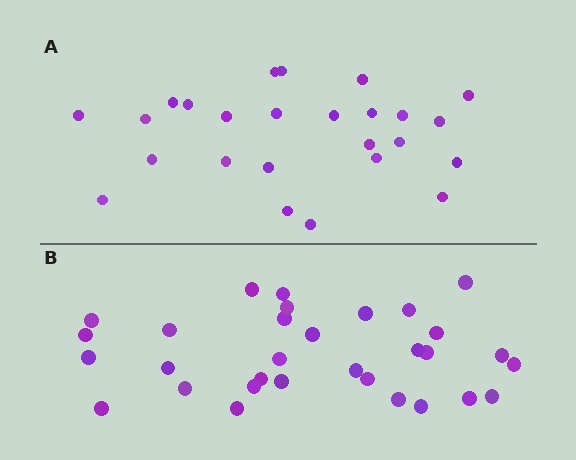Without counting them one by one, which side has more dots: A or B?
Region B (the bottom region) has more dots.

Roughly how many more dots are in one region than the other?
Region B has about 6 more dots than region A.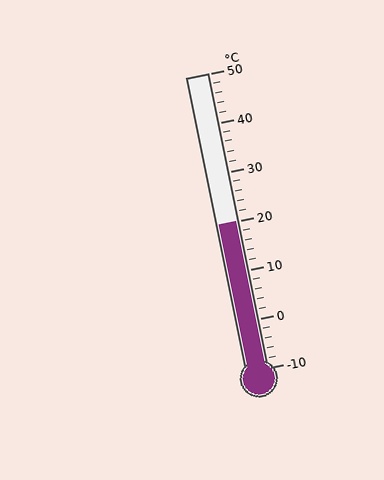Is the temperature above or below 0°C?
The temperature is above 0°C.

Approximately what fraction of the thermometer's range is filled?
The thermometer is filled to approximately 50% of its range.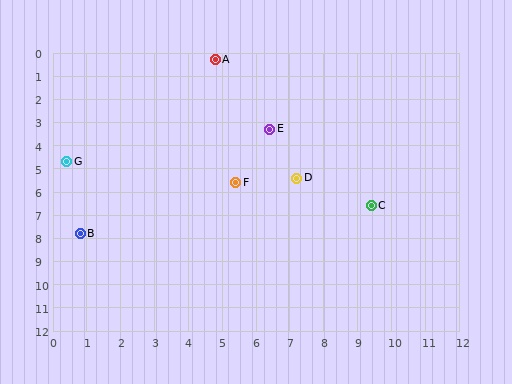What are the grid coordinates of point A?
Point A is at approximately (4.8, 0.3).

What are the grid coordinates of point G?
Point G is at approximately (0.4, 4.7).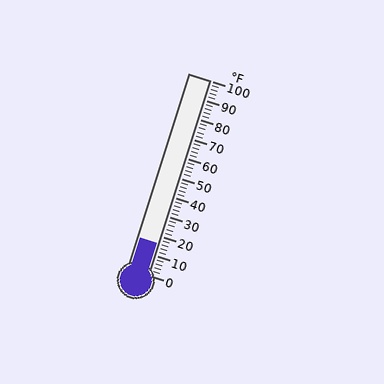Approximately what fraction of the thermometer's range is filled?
The thermometer is filled to approximately 15% of its range.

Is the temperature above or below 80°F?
The temperature is below 80°F.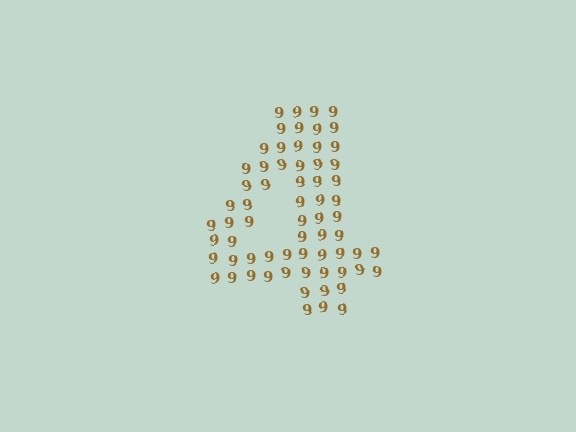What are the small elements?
The small elements are digit 9's.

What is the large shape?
The large shape is the digit 4.